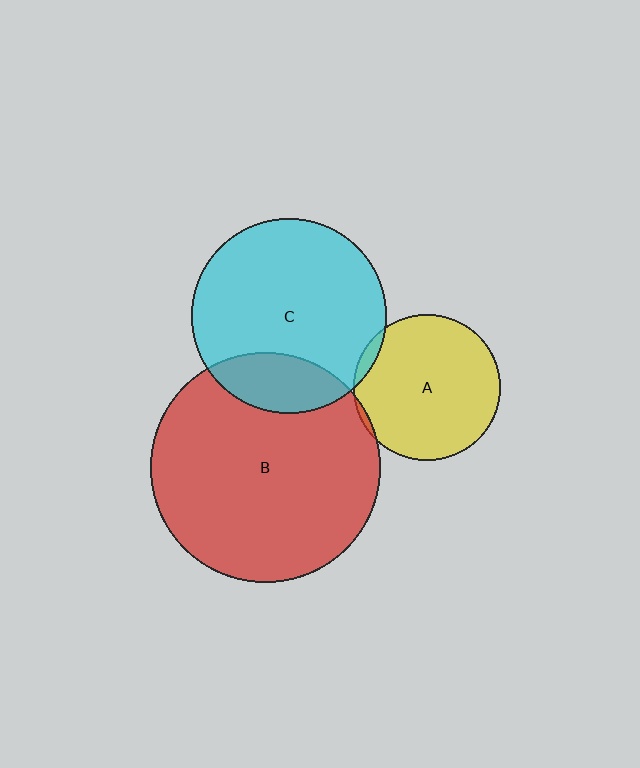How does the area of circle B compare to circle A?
Approximately 2.5 times.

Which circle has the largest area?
Circle B (red).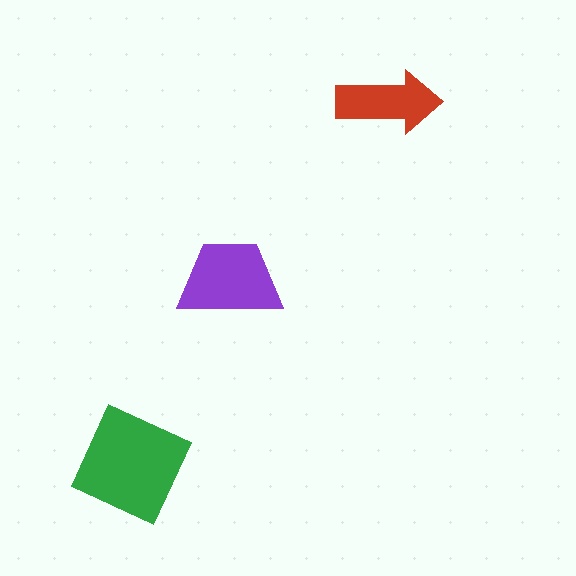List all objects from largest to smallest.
The green diamond, the purple trapezoid, the red arrow.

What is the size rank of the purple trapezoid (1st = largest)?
2nd.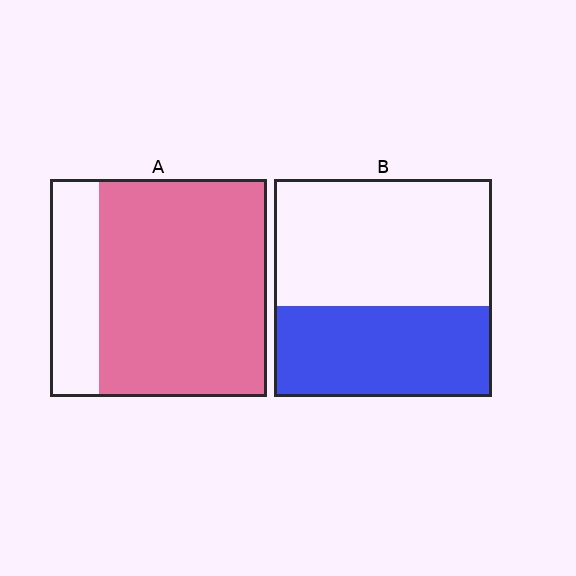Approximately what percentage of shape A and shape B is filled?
A is approximately 75% and B is approximately 40%.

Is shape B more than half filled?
No.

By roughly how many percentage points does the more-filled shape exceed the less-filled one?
By roughly 35 percentage points (A over B).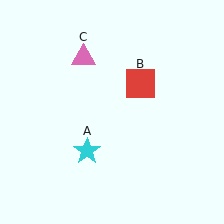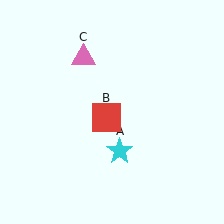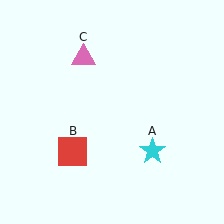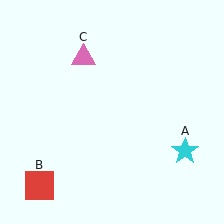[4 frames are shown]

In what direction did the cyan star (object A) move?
The cyan star (object A) moved right.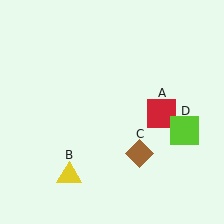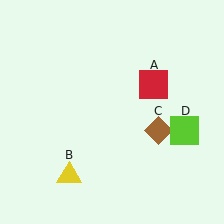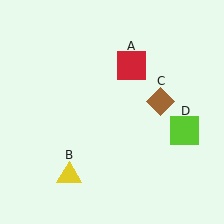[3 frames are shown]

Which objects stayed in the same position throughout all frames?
Yellow triangle (object B) and lime square (object D) remained stationary.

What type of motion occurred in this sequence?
The red square (object A), brown diamond (object C) rotated counterclockwise around the center of the scene.